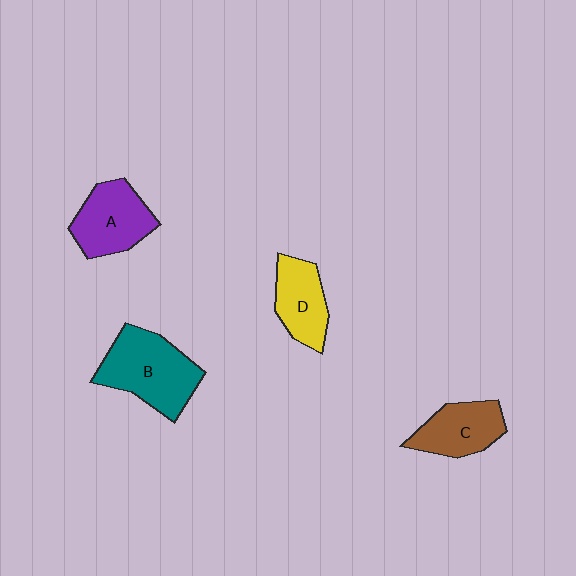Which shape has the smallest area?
Shape D (yellow).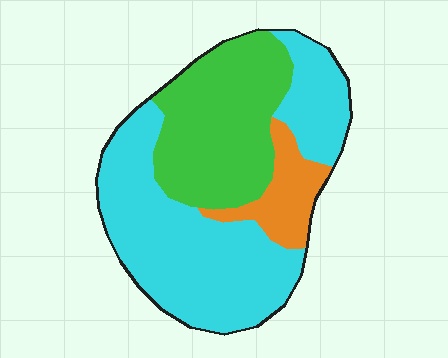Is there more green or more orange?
Green.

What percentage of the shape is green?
Green takes up about one third (1/3) of the shape.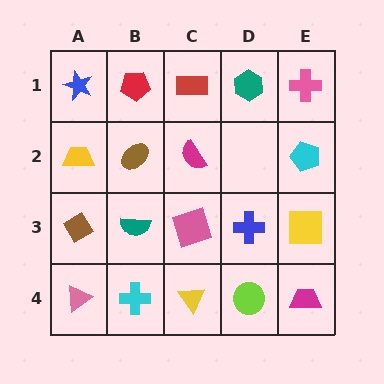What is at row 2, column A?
A yellow trapezoid.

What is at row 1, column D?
A teal hexagon.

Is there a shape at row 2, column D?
No, that cell is empty.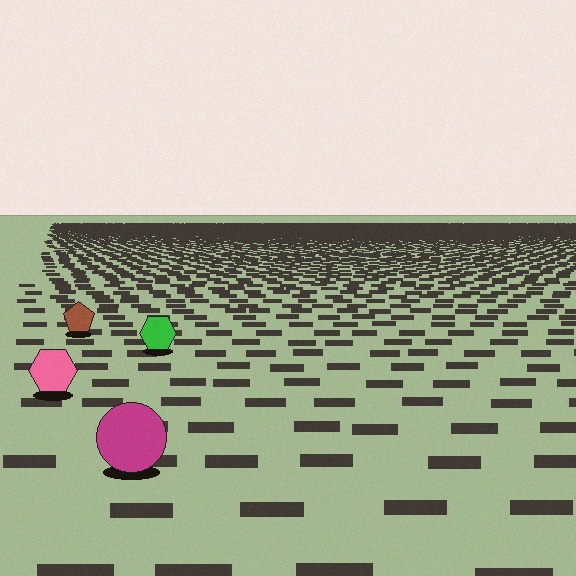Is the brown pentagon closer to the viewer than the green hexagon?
No. The green hexagon is closer — you can tell from the texture gradient: the ground texture is coarser near it.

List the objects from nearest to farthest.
From nearest to farthest: the magenta circle, the pink hexagon, the green hexagon, the brown pentagon.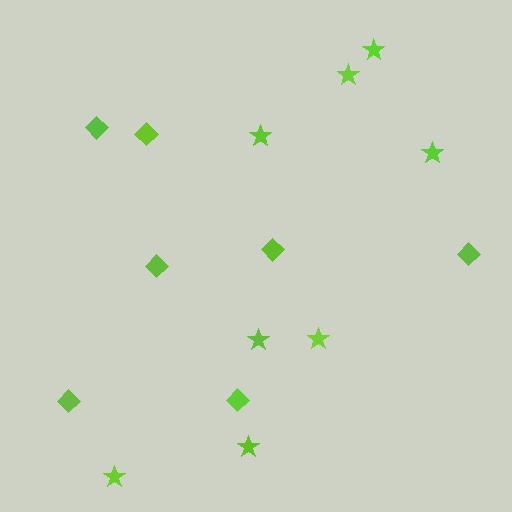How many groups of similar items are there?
There are 2 groups: one group of stars (8) and one group of diamonds (7).